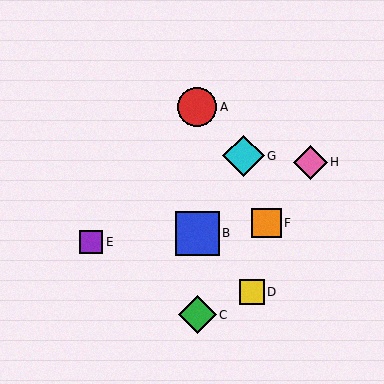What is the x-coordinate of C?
Object C is at x≈197.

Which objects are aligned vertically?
Objects A, B, C are aligned vertically.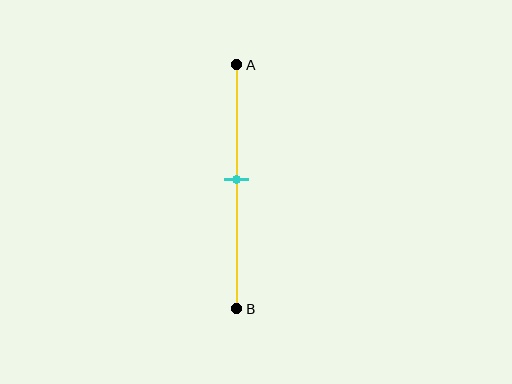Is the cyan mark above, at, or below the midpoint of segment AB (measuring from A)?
The cyan mark is above the midpoint of segment AB.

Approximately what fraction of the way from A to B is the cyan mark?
The cyan mark is approximately 45% of the way from A to B.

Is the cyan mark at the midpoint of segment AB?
No, the mark is at about 45% from A, not at the 50% midpoint.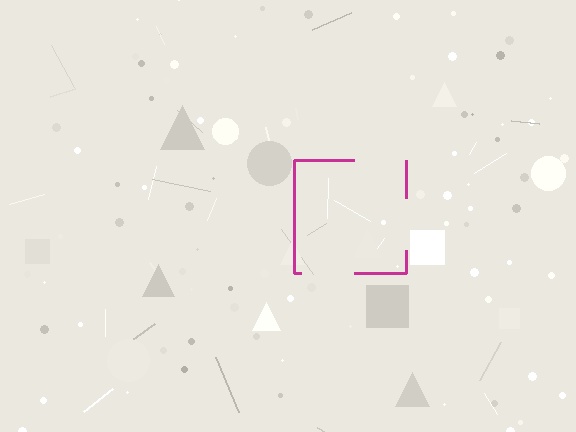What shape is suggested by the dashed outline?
The dashed outline suggests a square.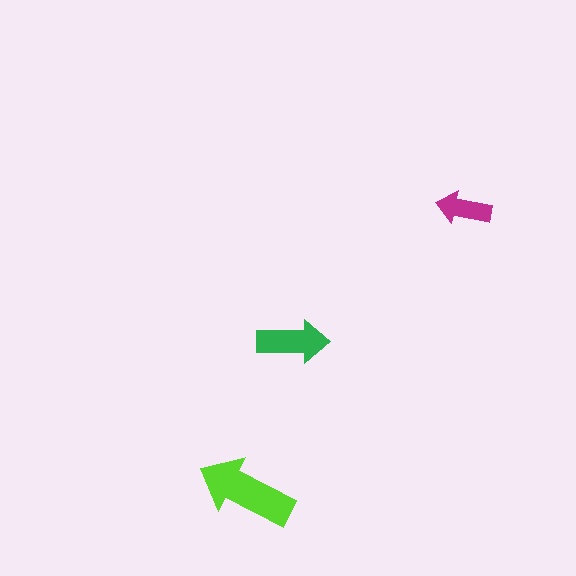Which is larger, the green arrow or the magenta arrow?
The green one.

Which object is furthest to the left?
The lime arrow is leftmost.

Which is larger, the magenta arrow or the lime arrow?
The lime one.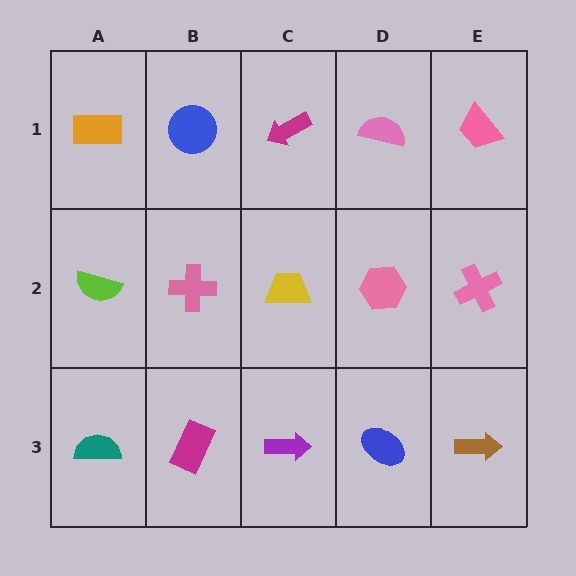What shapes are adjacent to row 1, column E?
A pink cross (row 2, column E), a pink semicircle (row 1, column D).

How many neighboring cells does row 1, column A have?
2.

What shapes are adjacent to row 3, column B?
A pink cross (row 2, column B), a teal semicircle (row 3, column A), a purple arrow (row 3, column C).